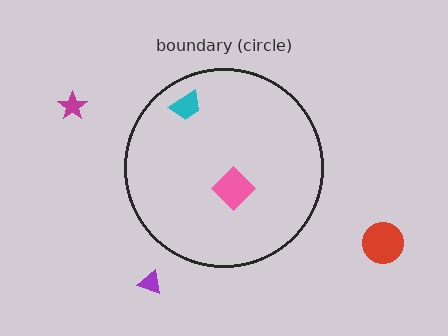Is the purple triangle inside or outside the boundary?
Outside.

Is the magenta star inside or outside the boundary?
Outside.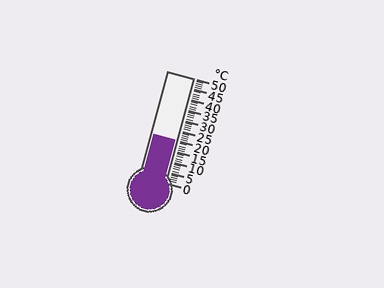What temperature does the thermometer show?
The thermometer shows approximately 20°C.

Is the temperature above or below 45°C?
The temperature is below 45°C.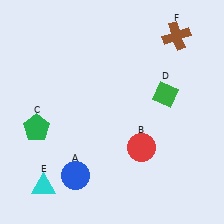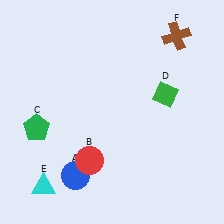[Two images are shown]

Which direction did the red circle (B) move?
The red circle (B) moved left.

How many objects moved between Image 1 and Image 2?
1 object moved between the two images.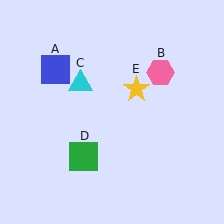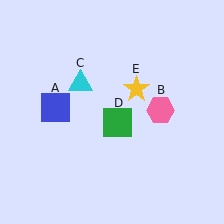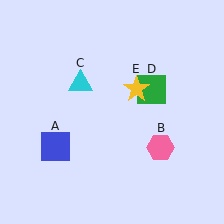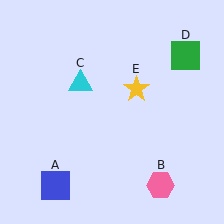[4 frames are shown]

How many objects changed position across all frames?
3 objects changed position: blue square (object A), pink hexagon (object B), green square (object D).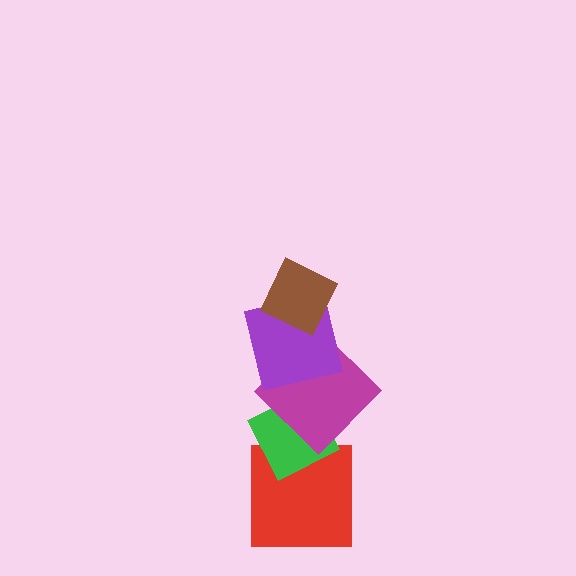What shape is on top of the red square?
The green diamond is on top of the red square.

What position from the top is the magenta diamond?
The magenta diamond is 3rd from the top.